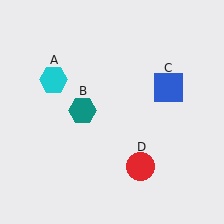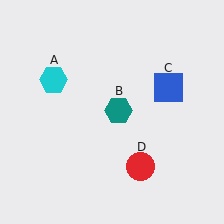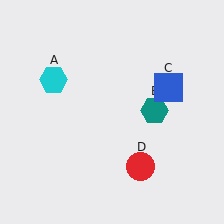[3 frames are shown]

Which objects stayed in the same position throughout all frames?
Cyan hexagon (object A) and blue square (object C) and red circle (object D) remained stationary.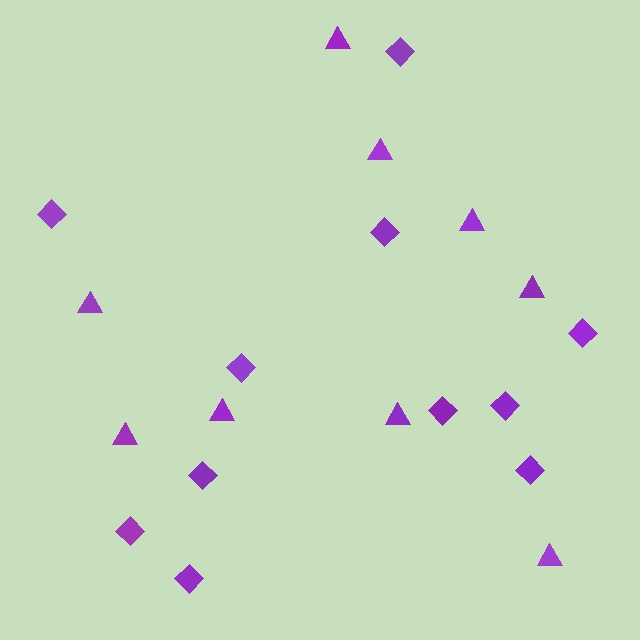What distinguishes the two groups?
There are 2 groups: one group of triangles (9) and one group of diamonds (11).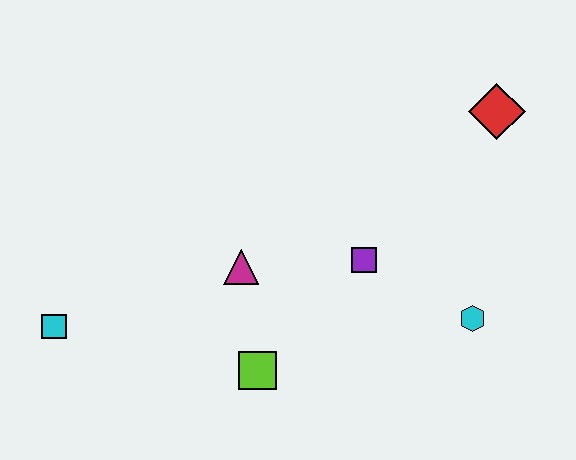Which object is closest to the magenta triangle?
The lime square is closest to the magenta triangle.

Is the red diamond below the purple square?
No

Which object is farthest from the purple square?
The cyan square is farthest from the purple square.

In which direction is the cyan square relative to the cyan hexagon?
The cyan square is to the left of the cyan hexagon.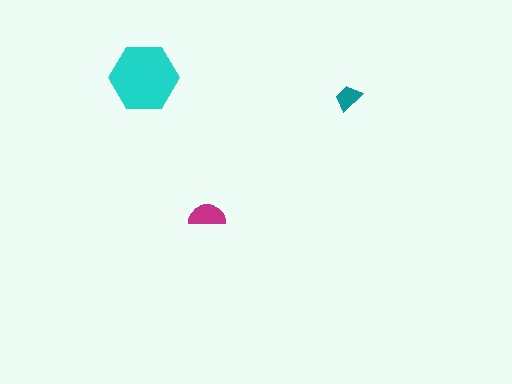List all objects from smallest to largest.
The teal trapezoid, the magenta semicircle, the cyan hexagon.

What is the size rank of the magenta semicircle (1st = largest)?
2nd.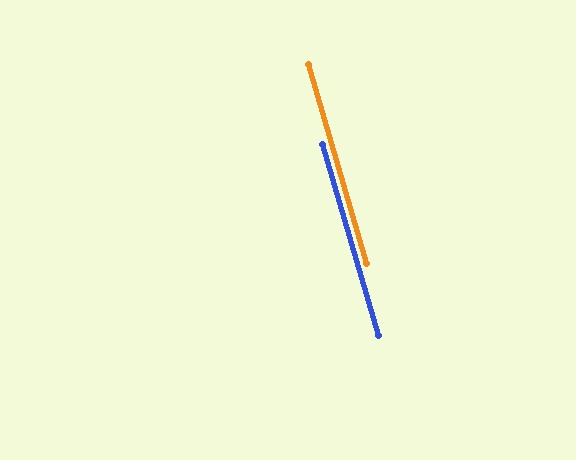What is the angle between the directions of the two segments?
Approximately 0 degrees.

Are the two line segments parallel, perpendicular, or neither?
Parallel — their directions differ by only 0.1°.